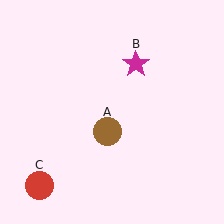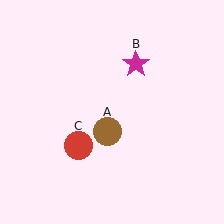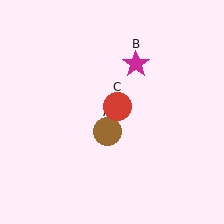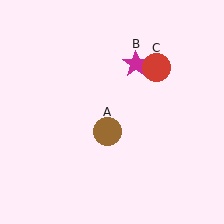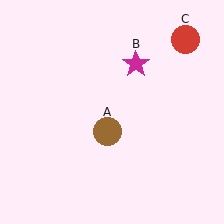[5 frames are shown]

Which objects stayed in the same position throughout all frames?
Brown circle (object A) and magenta star (object B) remained stationary.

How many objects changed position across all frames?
1 object changed position: red circle (object C).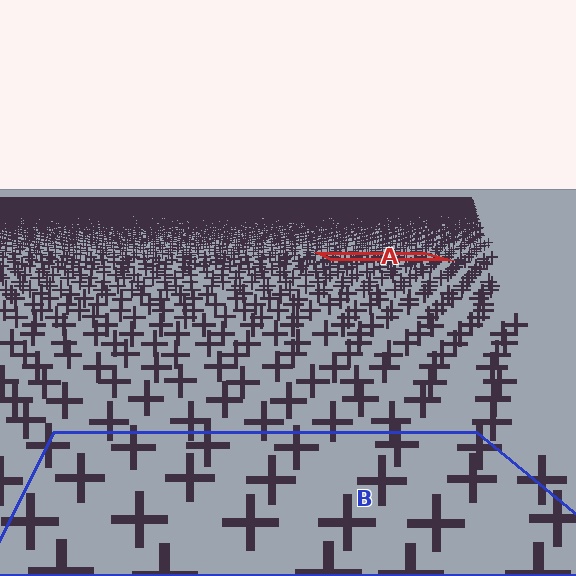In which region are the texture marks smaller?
The texture marks are smaller in region A, because it is farther away.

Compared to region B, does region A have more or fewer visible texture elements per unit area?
Region A has more texture elements per unit area — they are packed more densely because it is farther away.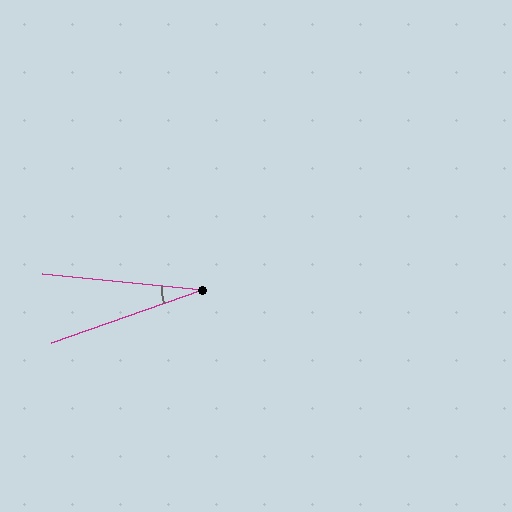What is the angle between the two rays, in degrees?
Approximately 25 degrees.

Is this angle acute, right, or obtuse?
It is acute.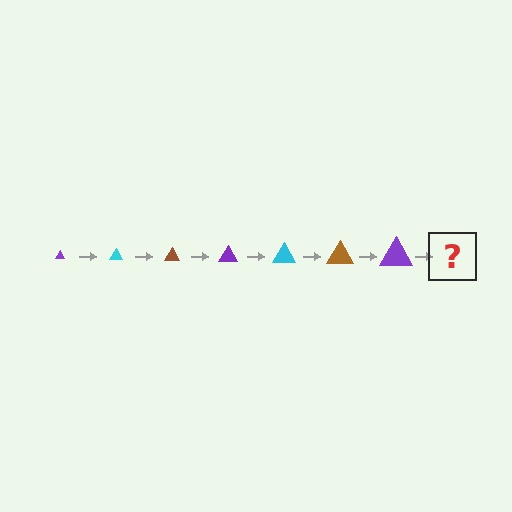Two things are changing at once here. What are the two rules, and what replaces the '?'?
The two rules are that the triangle grows larger each step and the color cycles through purple, cyan, and brown. The '?' should be a cyan triangle, larger than the previous one.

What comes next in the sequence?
The next element should be a cyan triangle, larger than the previous one.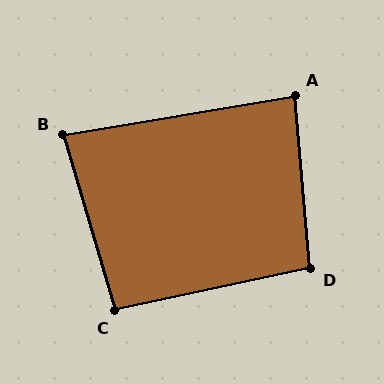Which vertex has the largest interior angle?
D, at approximately 97 degrees.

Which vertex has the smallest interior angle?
B, at approximately 83 degrees.